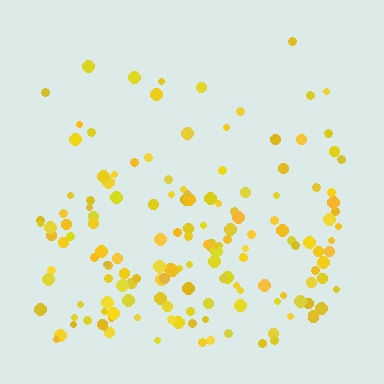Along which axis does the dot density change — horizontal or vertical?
Vertical.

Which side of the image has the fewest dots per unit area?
The top.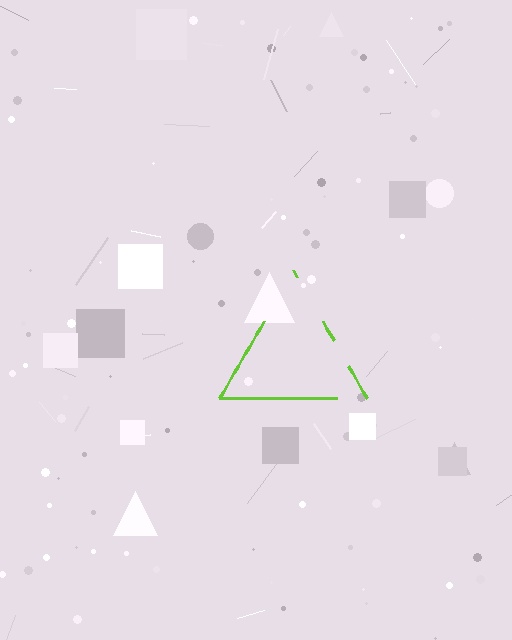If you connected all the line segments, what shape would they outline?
They would outline a triangle.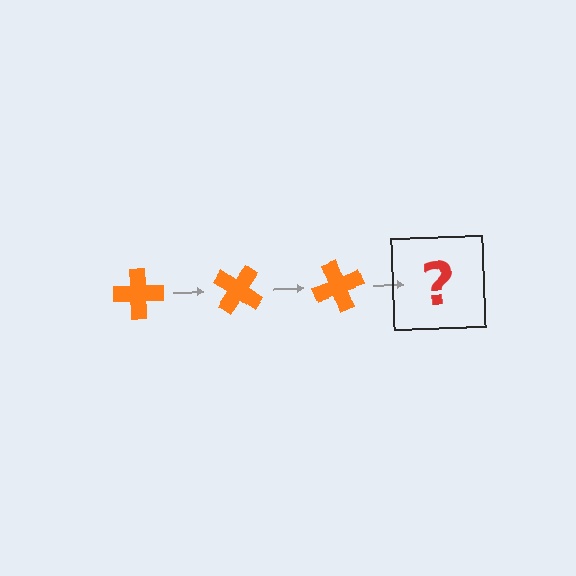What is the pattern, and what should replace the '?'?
The pattern is that the cross rotates 35 degrees each step. The '?' should be an orange cross rotated 105 degrees.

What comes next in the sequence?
The next element should be an orange cross rotated 105 degrees.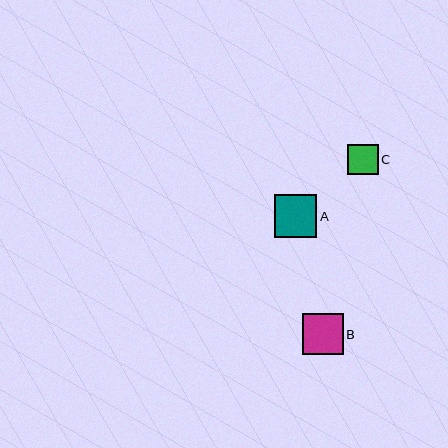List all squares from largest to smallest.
From largest to smallest: A, B, C.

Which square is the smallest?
Square C is the smallest with a size of approximately 30 pixels.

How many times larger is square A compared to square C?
Square A is approximately 1.4 times the size of square C.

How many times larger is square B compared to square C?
Square B is approximately 1.3 times the size of square C.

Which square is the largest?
Square A is the largest with a size of approximately 42 pixels.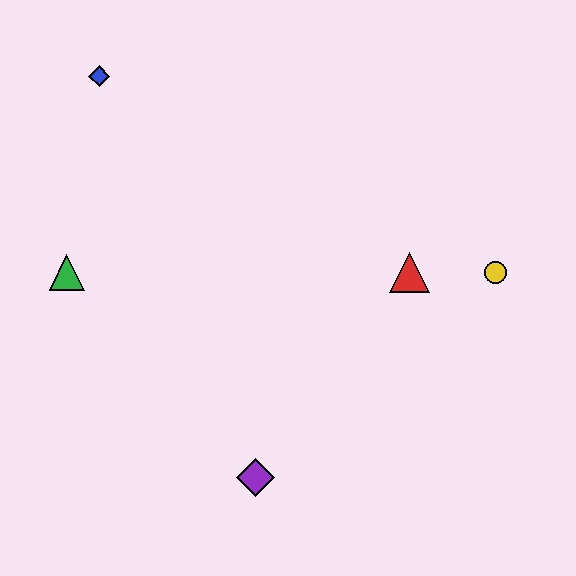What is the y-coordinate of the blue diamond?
The blue diamond is at y≈76.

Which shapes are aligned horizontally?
The red triangle, the green triangle, the yellow circle are aligned horizontally.